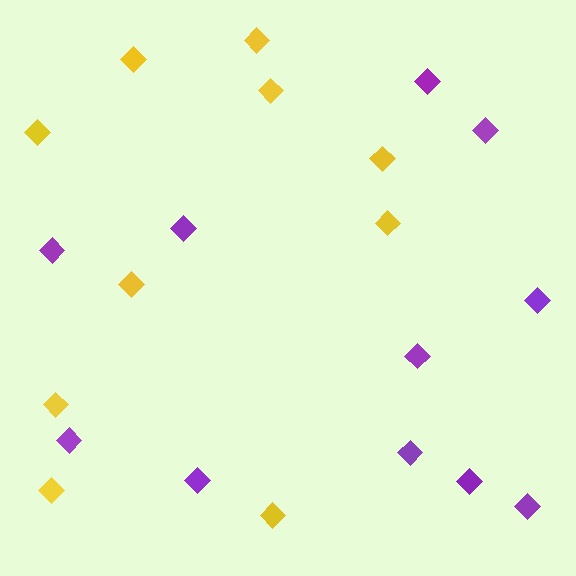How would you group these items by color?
There are 2 groups: one group of purple diamonds (11) and one group of yellow diamonds (10).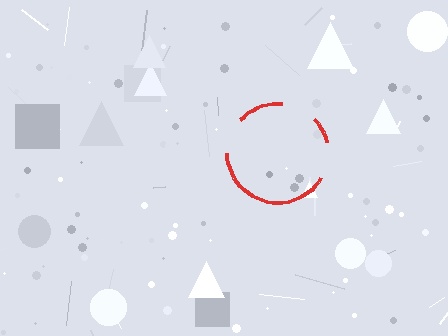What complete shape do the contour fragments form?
The contour fragments form a circle.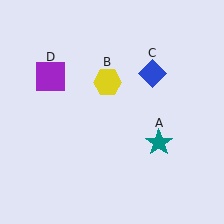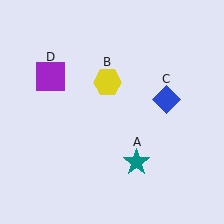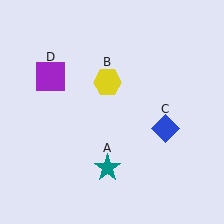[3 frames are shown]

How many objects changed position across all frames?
2 objects changed position: teal star (object A), blue diamond (object C).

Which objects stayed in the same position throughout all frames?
Yellow hexagon (object B) and purple square (object D) remained stationary.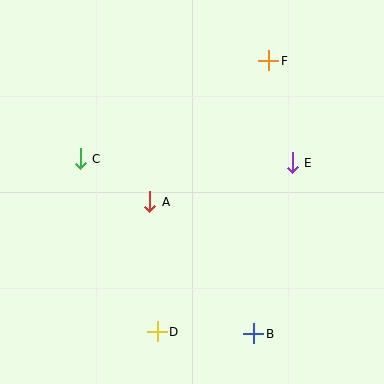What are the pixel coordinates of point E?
Point E is at (292, 163).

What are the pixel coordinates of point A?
Point A is at (150, 202).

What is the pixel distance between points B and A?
The distance between B and A is 168 pixels.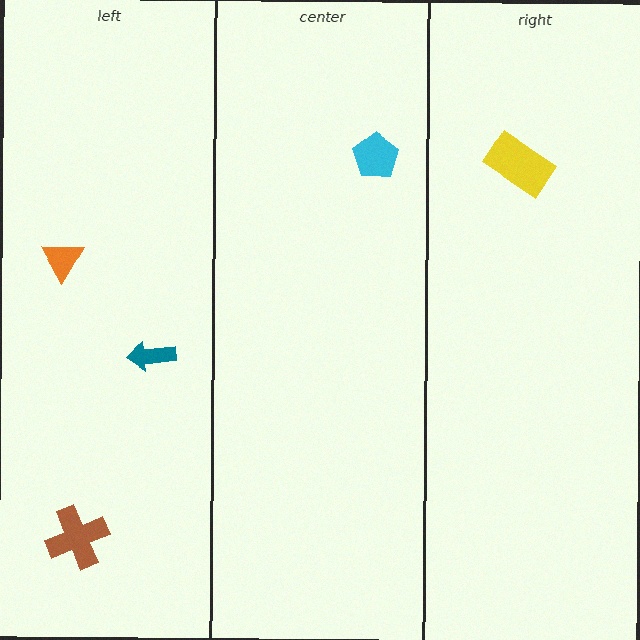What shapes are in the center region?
The cyan pentagon.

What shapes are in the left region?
The brown cross, the teal arrow, the orange triangle.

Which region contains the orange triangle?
The left region.